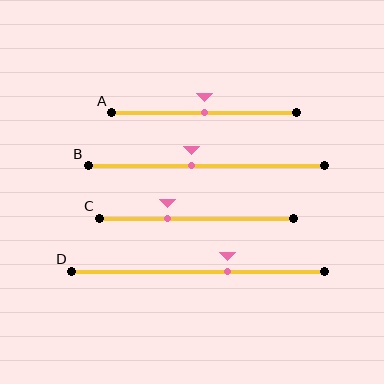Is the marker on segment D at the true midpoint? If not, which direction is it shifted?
No, the marker on segment D is shifted to the right by about 12% of the segment length.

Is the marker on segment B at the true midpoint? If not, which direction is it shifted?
No, the marker on segment B is shifted to the left by about 6% of the segment length.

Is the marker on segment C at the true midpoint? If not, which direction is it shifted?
No, the marker on segment C is shifted to the left by about 15% of the segment length.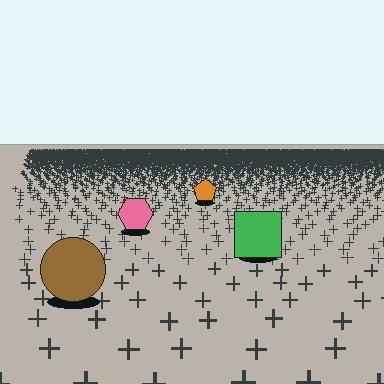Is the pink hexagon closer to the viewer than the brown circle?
No. The brown circle is closer — you can tell from the texture gradient: the ground texture is coarser near it.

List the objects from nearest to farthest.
From nearest to farthest: the brown circle, the green square, the pink hexagon, the orange pentagon.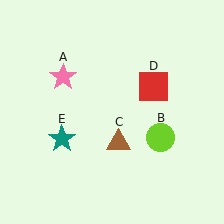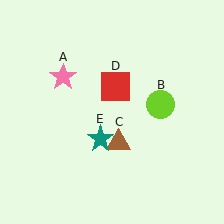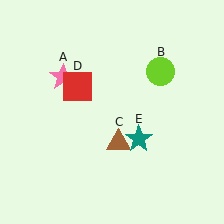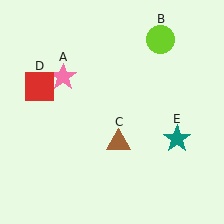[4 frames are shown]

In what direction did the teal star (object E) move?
The teal star (object E) moved right.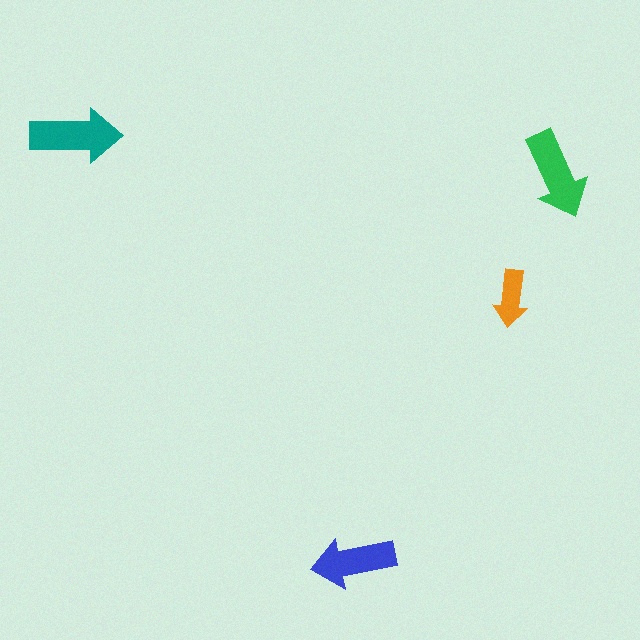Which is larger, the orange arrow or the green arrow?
The green one.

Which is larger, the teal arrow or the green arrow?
The teal one.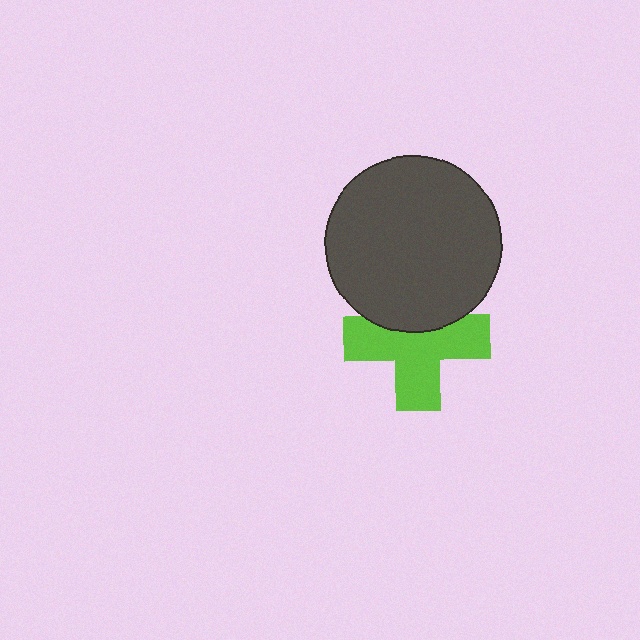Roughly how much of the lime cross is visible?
Most of it is visible (roughly 67%).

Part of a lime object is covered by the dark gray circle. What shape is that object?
It is a cross.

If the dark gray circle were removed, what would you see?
You would see the complete lime cross.